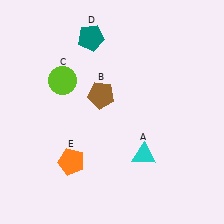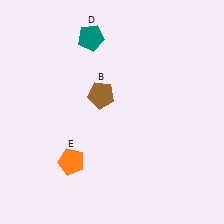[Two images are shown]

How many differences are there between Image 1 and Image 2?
There are 2 differences between the two images.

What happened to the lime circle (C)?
The lime circle (C) was removed in Image 2. It was in the top-left area of Image 1.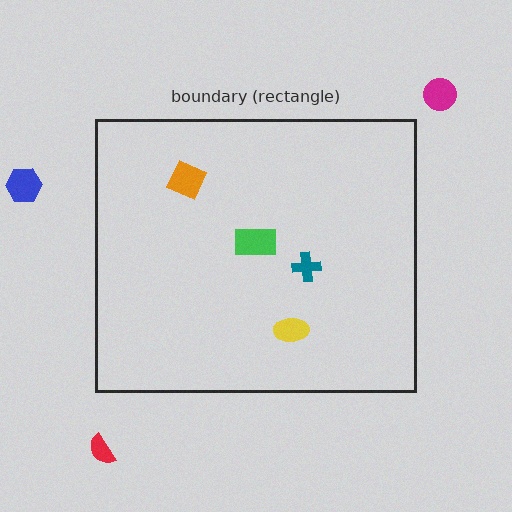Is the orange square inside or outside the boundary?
Inside.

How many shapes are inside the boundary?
4 inside, 3 outside.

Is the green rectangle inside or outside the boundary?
Inside.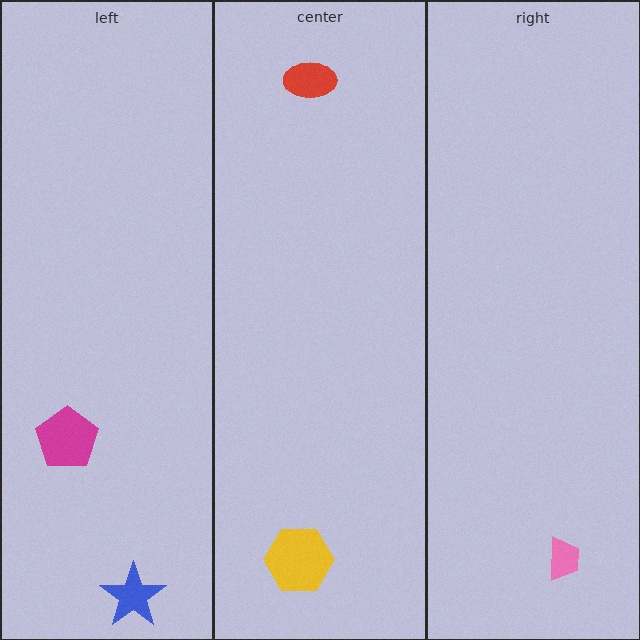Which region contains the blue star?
The left region.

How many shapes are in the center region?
2.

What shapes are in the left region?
The blue star, the magenta pentagon.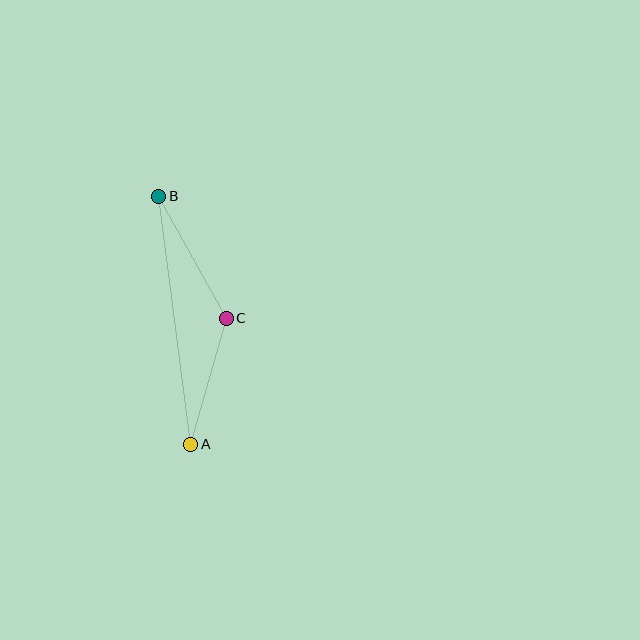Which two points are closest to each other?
Points A and C are closest to each other.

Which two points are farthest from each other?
Points A and B are farthest from each other.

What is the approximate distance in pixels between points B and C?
The distance between B and C is approximately 139 pixels.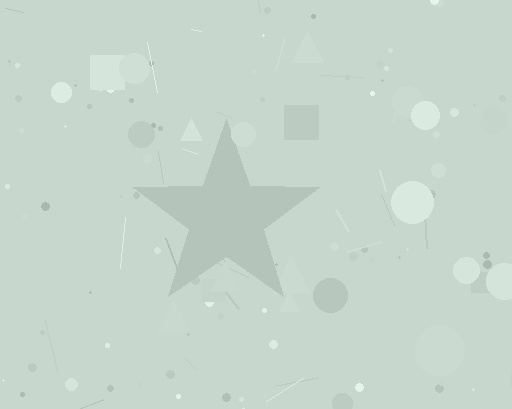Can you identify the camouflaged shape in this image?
The camouflaged shape is a star.